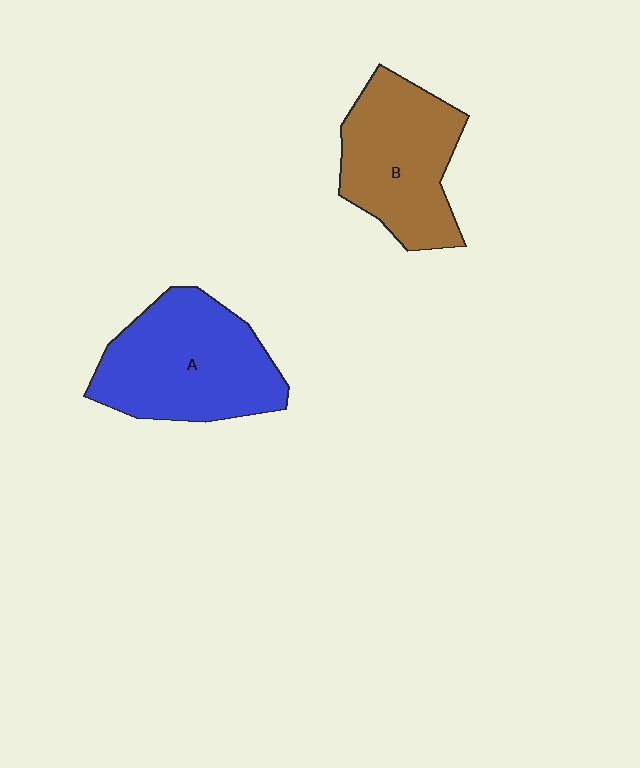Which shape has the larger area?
Shape A (blue).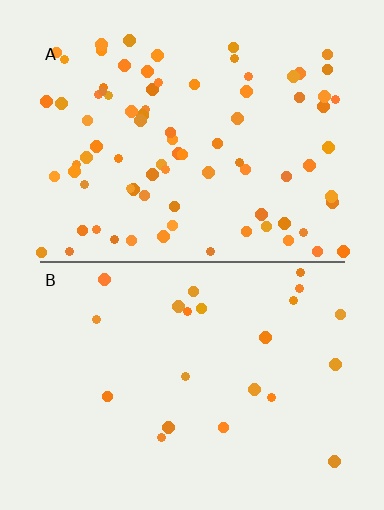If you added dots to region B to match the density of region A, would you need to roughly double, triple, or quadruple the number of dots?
Approximately quadruple.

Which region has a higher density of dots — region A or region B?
A (the top).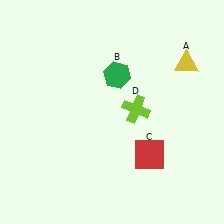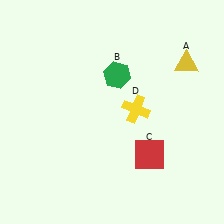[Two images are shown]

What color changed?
The cross (D) changed from lime in Image 1 to yellow in Image 2.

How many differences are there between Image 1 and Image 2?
There is 1 difference between the two images.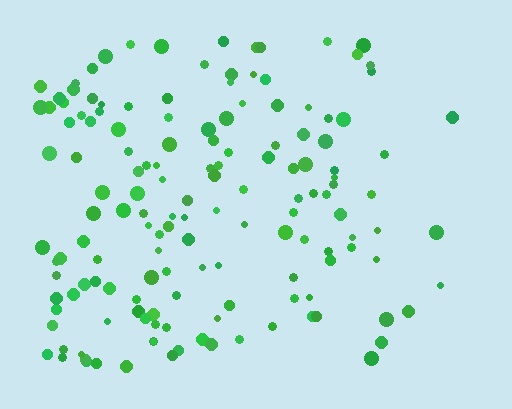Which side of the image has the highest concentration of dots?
The left.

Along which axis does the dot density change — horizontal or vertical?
Horizontal.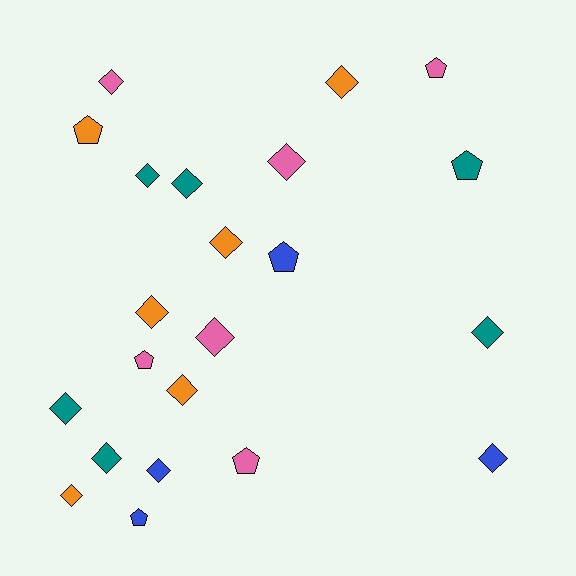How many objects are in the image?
There are 22 objects.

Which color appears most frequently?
Pink, with 6 objects.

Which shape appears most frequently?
Diamond, with 15 objects.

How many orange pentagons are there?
There is 1 orange pentagon.